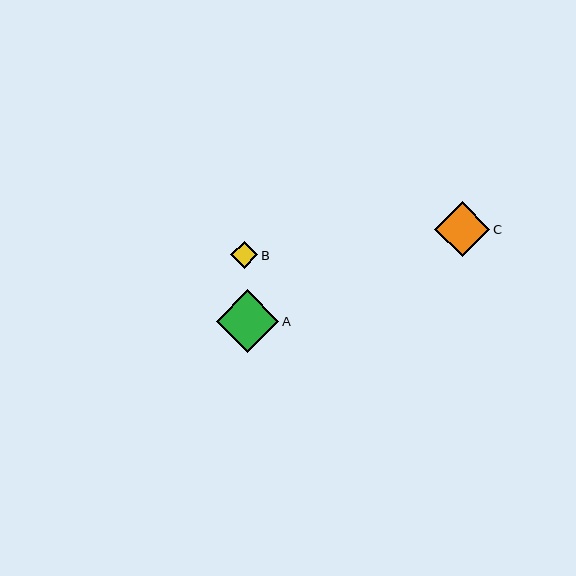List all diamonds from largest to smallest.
From largest to smallest: A, C, B.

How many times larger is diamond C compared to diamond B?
Diamond C is approximately 2.0 times the size of diamond B.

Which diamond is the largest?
Diamond A is the largest with a size of approximately 63 pixels.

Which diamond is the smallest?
Diamond B is the smallest with a size of approximately 27 pixels.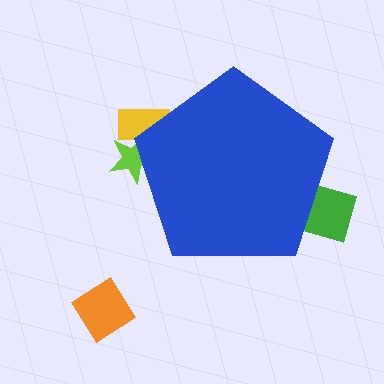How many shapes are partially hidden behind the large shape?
3 shapes are partially hidden.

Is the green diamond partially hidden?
Yes, the green diamond is partially hidden behind the blue pentagon.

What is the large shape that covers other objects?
A blue pentagon.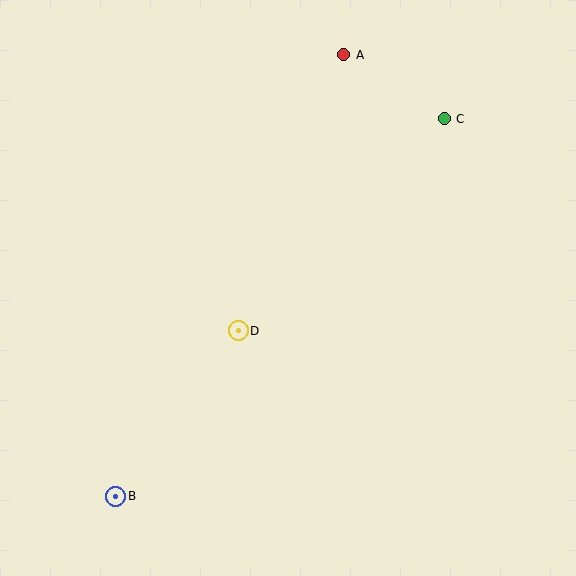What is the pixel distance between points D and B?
The distance between D and B is 206 pixels.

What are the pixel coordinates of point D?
Point D is at (238, 331).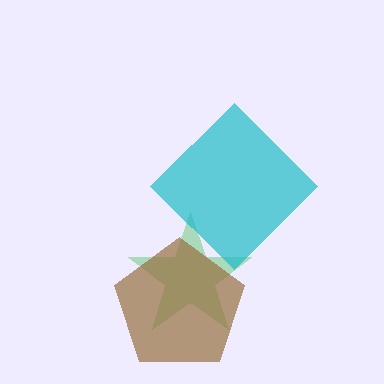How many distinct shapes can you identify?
There are 3 distinct shapes: a green star, a cyan diamond, a brown pentagon.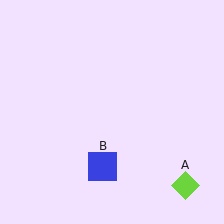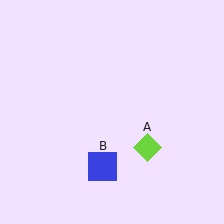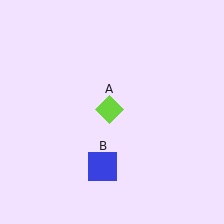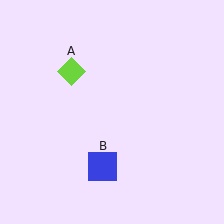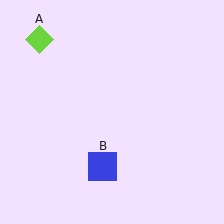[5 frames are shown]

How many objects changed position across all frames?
1 object changed position: lime diamond (object A).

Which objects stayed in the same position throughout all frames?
Blue square (object B) remained stationary.